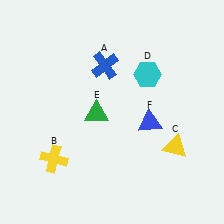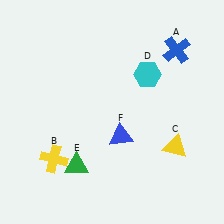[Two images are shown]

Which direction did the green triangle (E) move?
The green triangle (E) moved down.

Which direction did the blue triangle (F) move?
The blue triangle (F) moved left.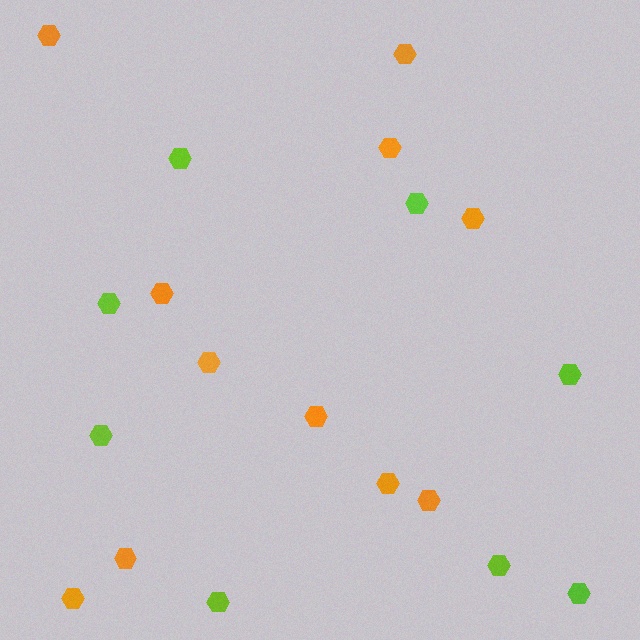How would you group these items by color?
There are 2 groups: one group of orange hexagons (11) and one group of lime hexagons (8).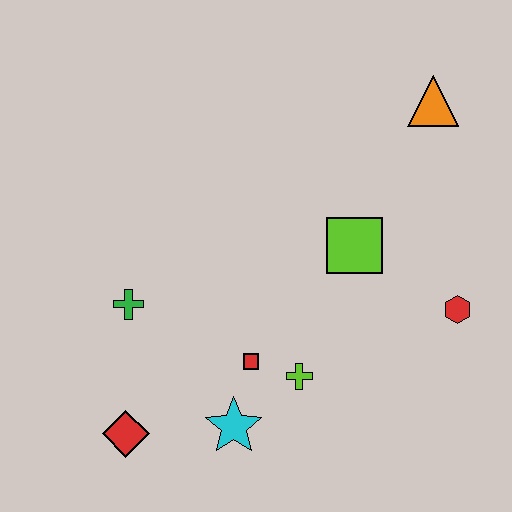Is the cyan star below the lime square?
Yes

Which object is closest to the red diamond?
The cyan star is closest to the red diamond.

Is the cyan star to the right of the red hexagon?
No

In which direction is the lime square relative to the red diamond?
The lime square is to the right of the red diamond.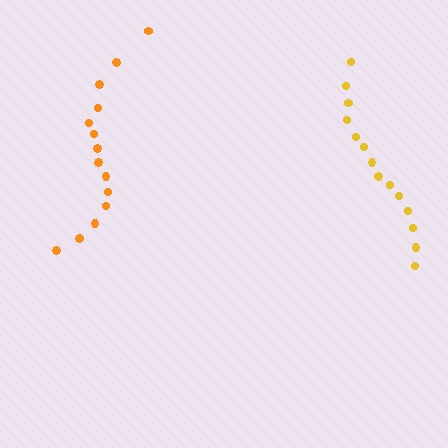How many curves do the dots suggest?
There are 2 distinct paths.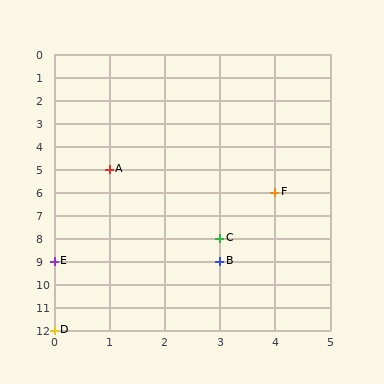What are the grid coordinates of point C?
Point C is at grid coordinates (3, 8).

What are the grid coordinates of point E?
Point E is at grid coordinates (0, 9).